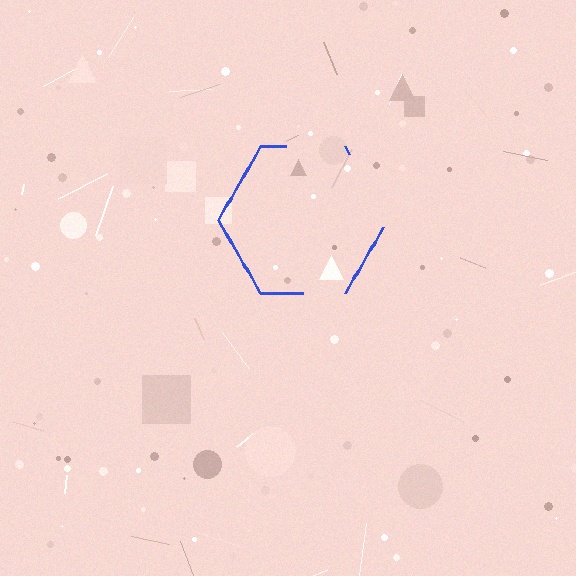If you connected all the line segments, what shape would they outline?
They would outline a hexagon.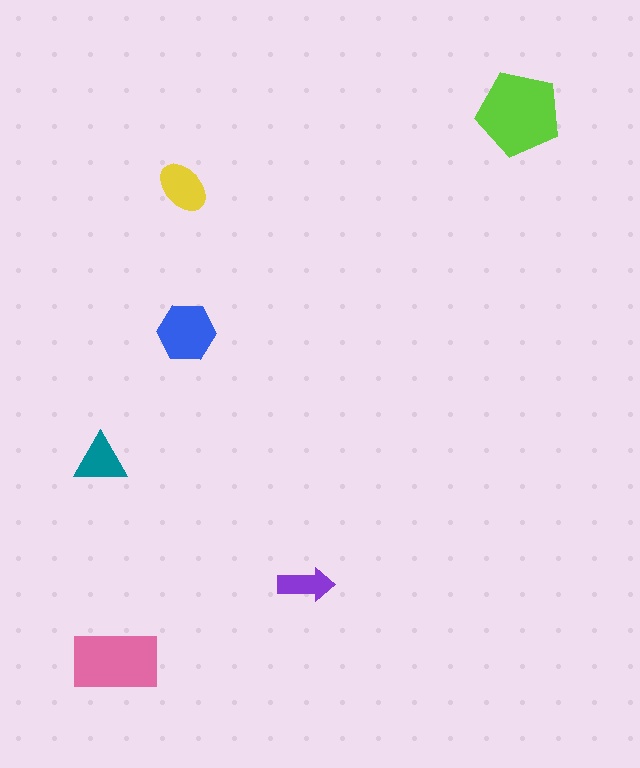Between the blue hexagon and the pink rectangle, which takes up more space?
The pink rectangle.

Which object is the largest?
The lime pentagon.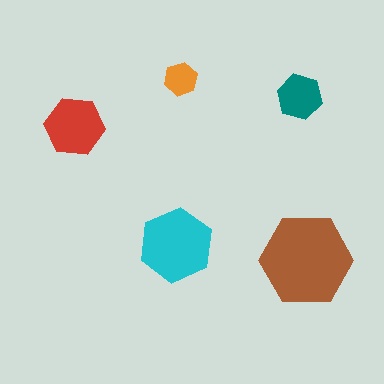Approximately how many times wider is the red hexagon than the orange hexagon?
About 1.5 times wider.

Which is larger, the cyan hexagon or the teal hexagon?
The cyan one.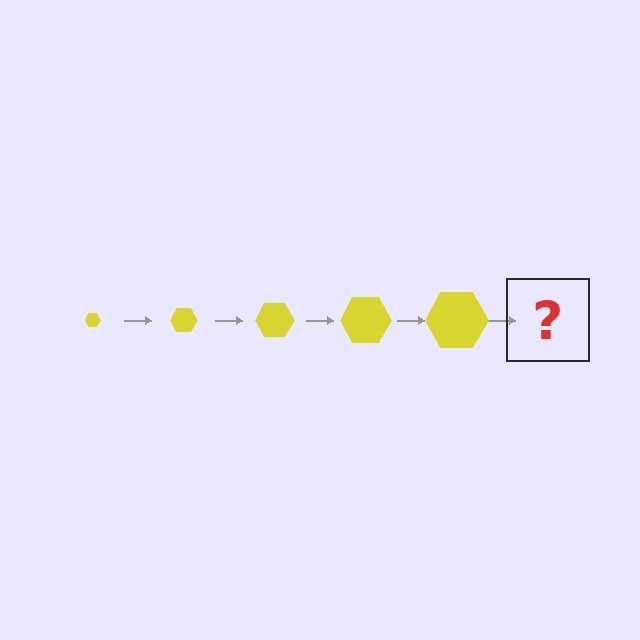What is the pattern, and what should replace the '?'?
The pattern is that the hexagon gets progressively larger each step. The '?' should be a yellow hexagon, larger than the previous one.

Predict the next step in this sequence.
The next step is a yellow hexagon, larger than the previous one.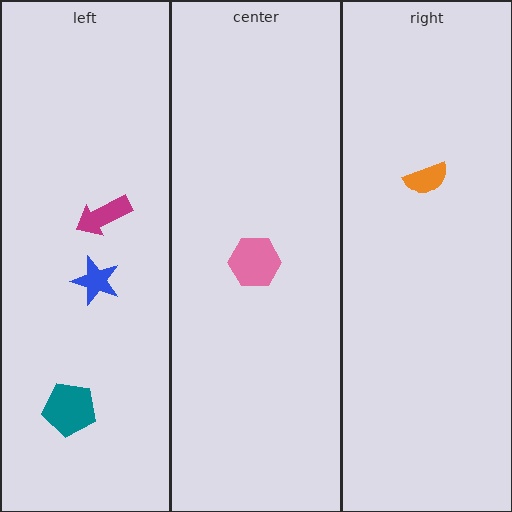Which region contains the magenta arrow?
The left region.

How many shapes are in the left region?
3.